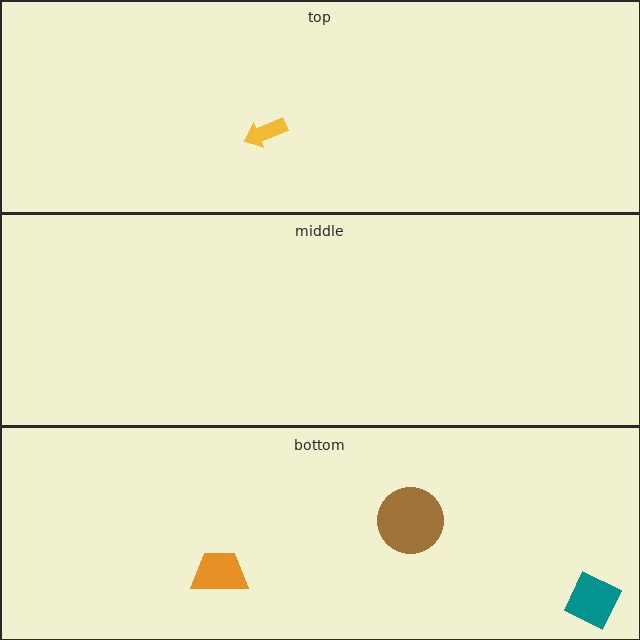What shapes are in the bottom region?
The orange trapezoid, the teal diamond, the brown circle.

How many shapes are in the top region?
1.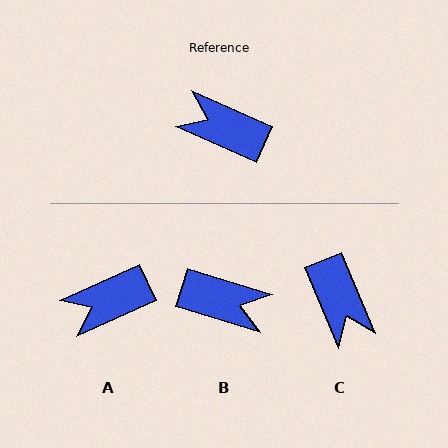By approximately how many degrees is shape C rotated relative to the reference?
Approximately 136 degrees counter-clockwise.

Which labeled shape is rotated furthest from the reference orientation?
B, about 173 degrees away.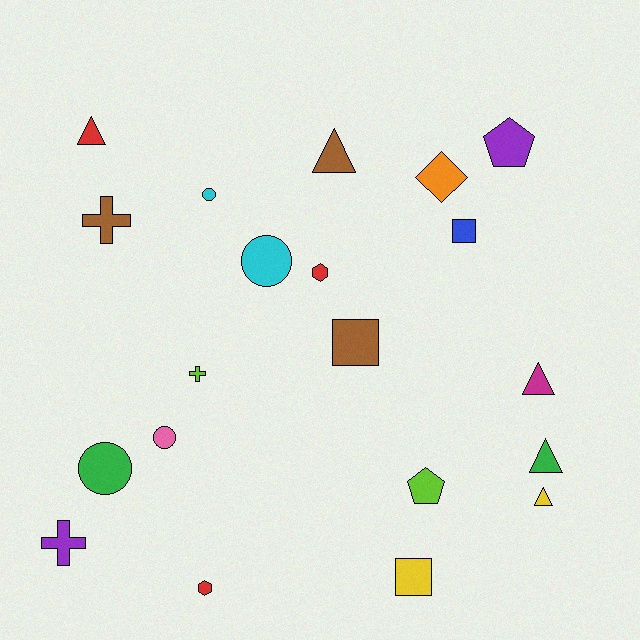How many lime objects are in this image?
There are 2 lime objects.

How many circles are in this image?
There are 4 circles.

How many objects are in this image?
There are 20 objects.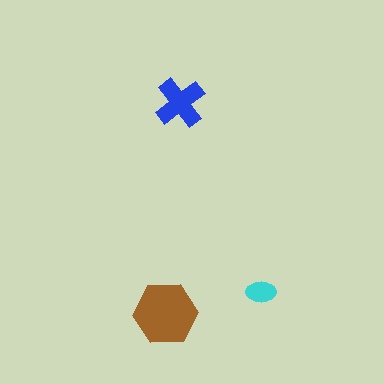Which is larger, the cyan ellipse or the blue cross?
The blue cross.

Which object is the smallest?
The cyan ellipse.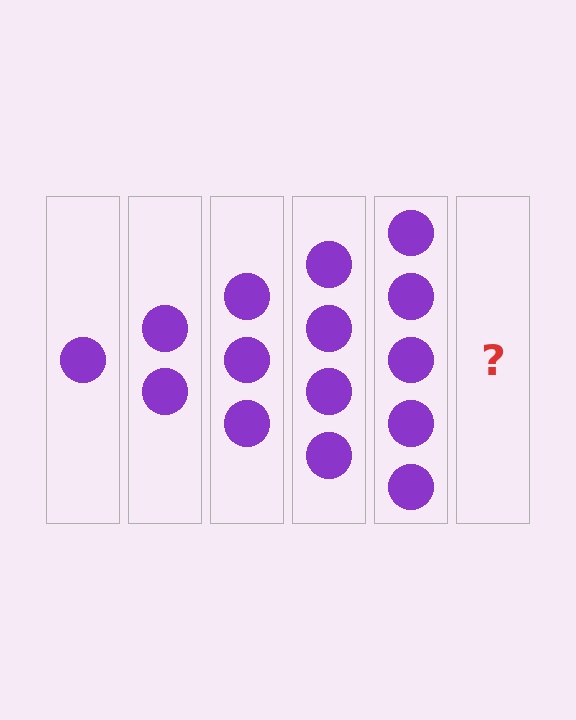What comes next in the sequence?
The next element should be 6 circles.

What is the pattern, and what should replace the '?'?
The pattern is that each step adds one more circle. The '?' should be 6 circles.